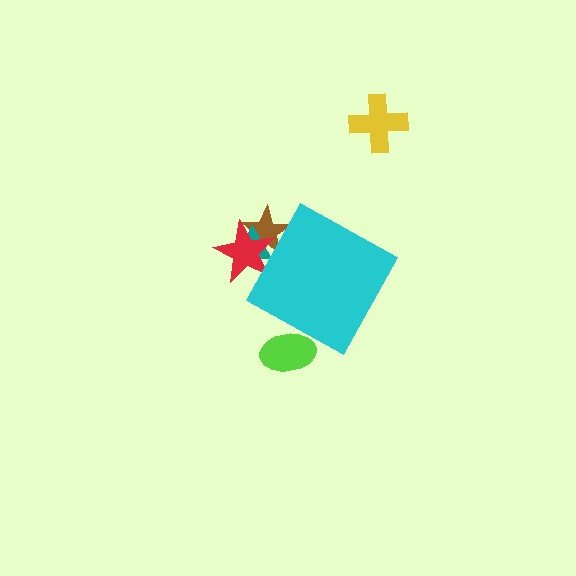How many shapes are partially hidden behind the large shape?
4 shapes are partially hidden.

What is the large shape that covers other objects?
A cyan diamond.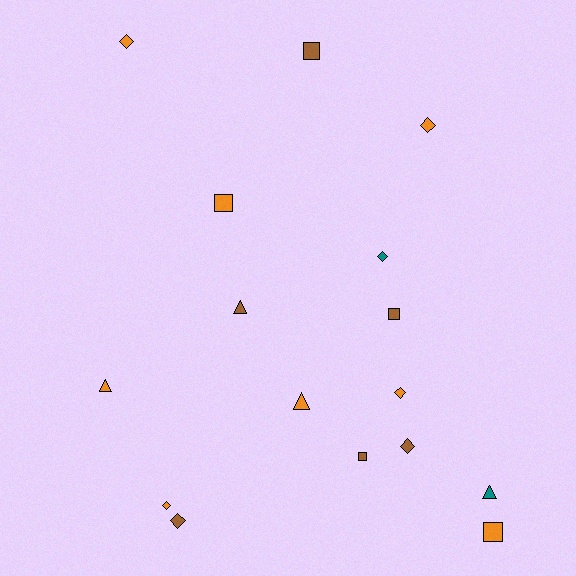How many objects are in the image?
There are 16 objects.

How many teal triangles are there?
There is 1 teal triangle.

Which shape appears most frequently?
Diamond, with 7 objects.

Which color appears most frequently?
Orange, with 8 objects.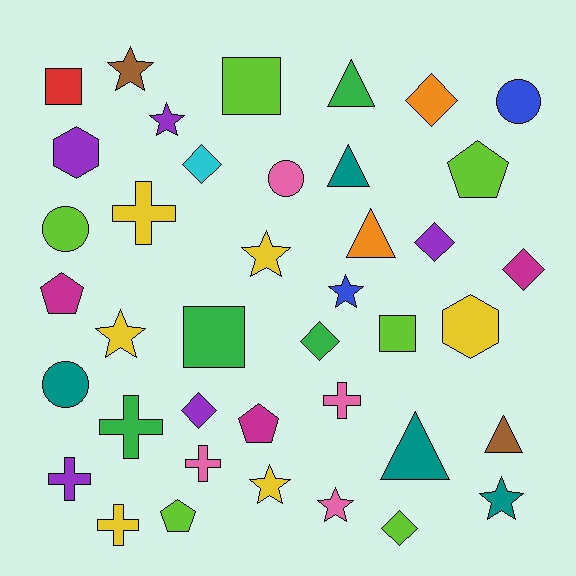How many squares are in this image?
There are 4 squares.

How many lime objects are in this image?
There are 6 lime objects.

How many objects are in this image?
There are 40 objects.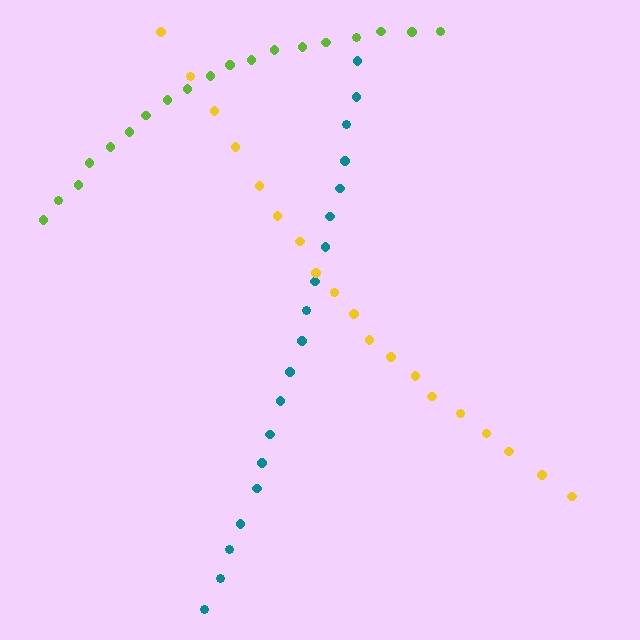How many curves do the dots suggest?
There are 3 distinct paths.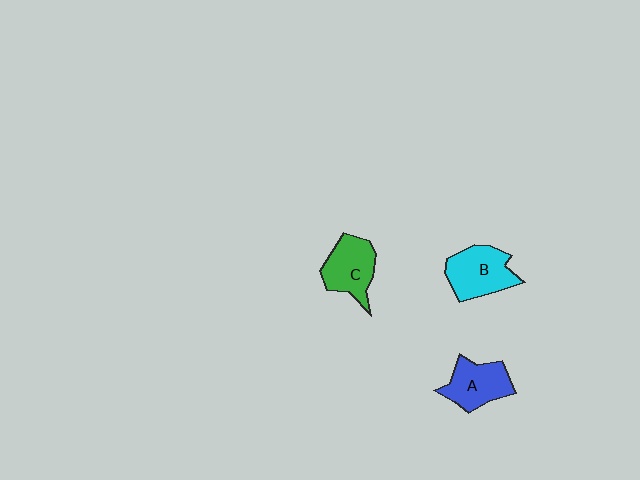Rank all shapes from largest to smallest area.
From largest to smallest: B (cyan), C (green), A (blue).